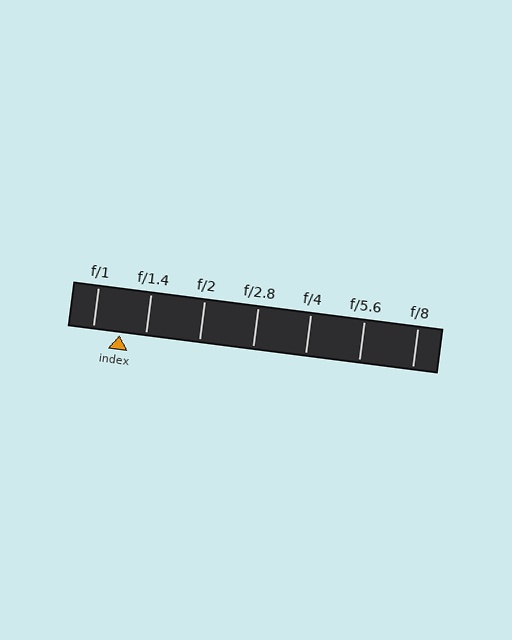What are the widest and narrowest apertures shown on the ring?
The widest aperture shown is f/1 and the narrowest is f/8.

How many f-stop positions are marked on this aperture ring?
There are 7 f-stop positions marked.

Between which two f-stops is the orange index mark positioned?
The index mark is between f/1 and f/1.4.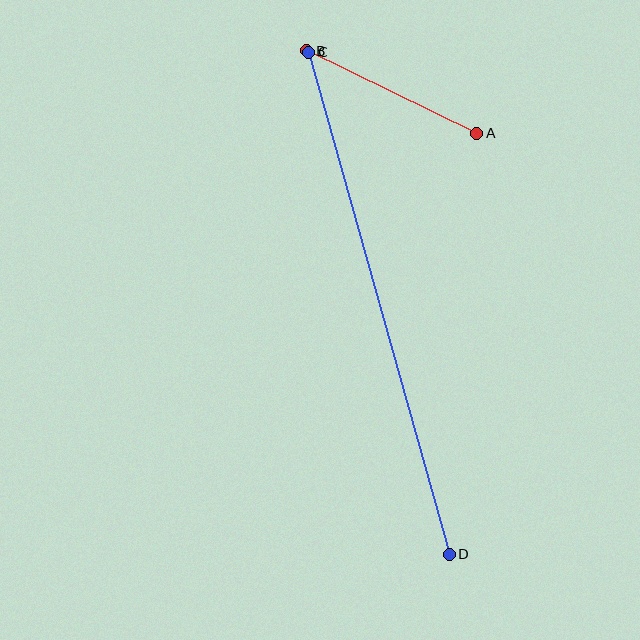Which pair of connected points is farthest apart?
Points C and D are farthest apart.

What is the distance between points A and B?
The distance is approximately 189 pixels.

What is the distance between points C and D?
The distance is approximately 522 pixels.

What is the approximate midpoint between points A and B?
The midpoint is at approximately (392, 92) pixels.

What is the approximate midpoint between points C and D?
The midpoint is at approximately (379, 303) pixels.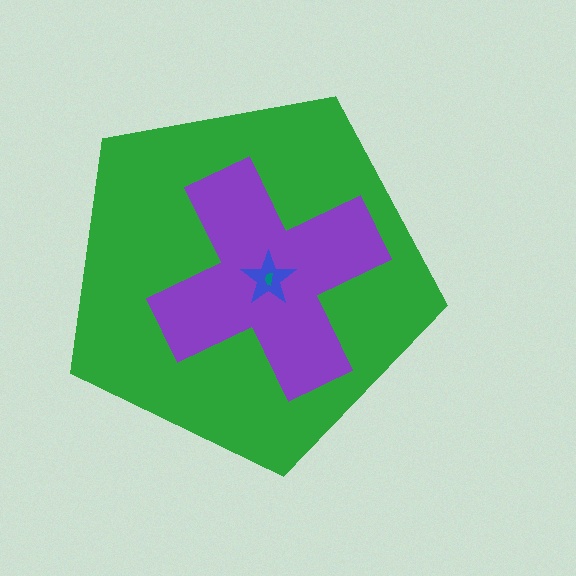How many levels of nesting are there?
4.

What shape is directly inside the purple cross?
The blue star.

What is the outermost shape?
The green pentagon.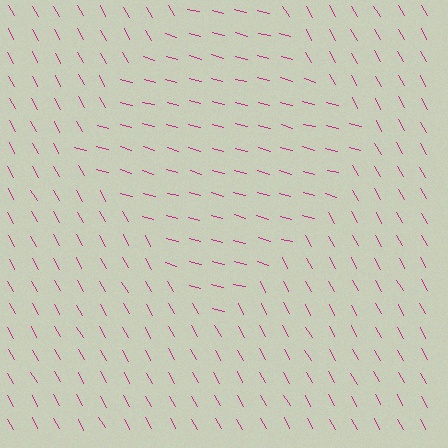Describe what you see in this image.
The image is filled with small magenta line segments. A diamond region in the image has lines oriented differently from the surrounding lines, creating a visible texture boundary.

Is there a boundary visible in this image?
Yes, there is a texture boundary formed by a change in line orientation.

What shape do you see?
I see a diamond.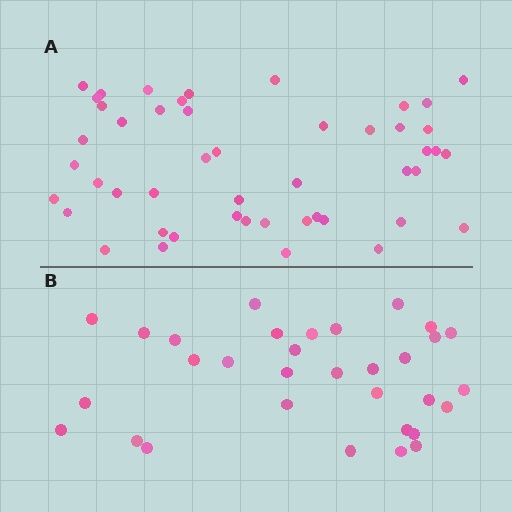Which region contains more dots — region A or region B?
Region A (the top region) has more dots.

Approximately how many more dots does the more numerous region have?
Region A has approximately 15 more dots than region B.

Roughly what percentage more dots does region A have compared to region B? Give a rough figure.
About 50% more.